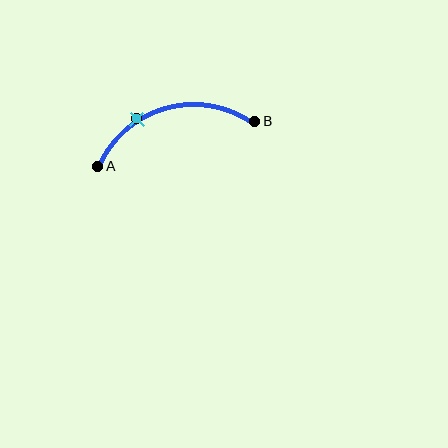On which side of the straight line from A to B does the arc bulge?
The arc bulges above the straight line connecting A and B.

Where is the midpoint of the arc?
The arc midpoint is the point on the curve farthest from the straight line joining A and B. It sits above that line.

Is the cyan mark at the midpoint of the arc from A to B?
No. The cyan mark lies on the arc but is closer to endpoint A. The arc midpoint would be at the point on the curve equidistant along the arc from both A and B.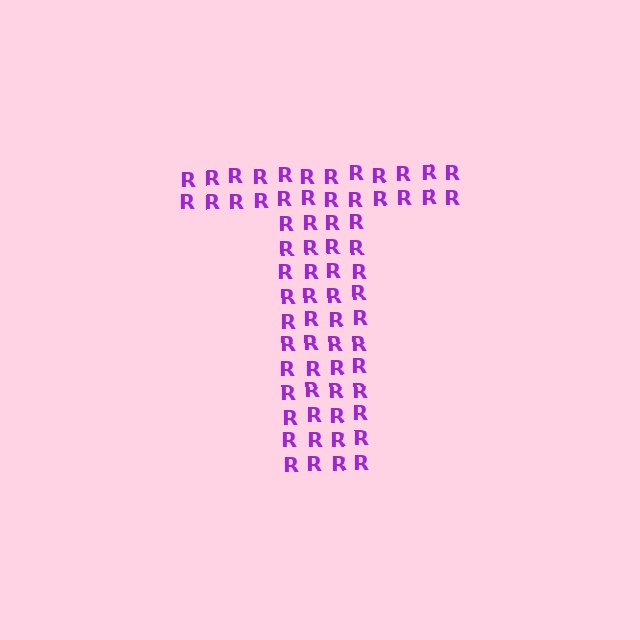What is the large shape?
The large shape is the letter T.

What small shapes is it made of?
It is made of small letter R's.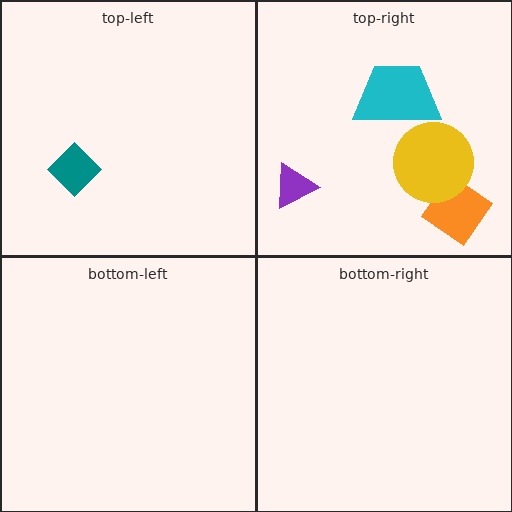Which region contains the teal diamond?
The top-left region.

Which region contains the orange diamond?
The top-right region.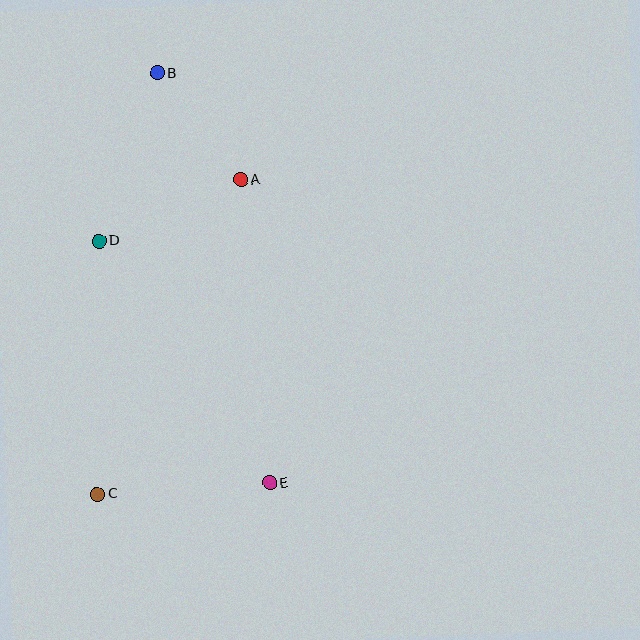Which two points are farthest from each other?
Points B and C are farthest from each other.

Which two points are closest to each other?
Points A and B are closest to each other.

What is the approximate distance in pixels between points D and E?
The distance between D and E is approximately 296 pixels.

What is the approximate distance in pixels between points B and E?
The distance between B and E is approximately 425 pixels.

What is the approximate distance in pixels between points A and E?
The distance between A and E is approximately 304 pixels.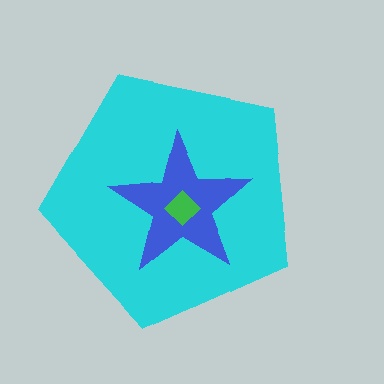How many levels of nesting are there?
3.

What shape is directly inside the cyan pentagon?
The blue star.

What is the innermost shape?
The green diamond.